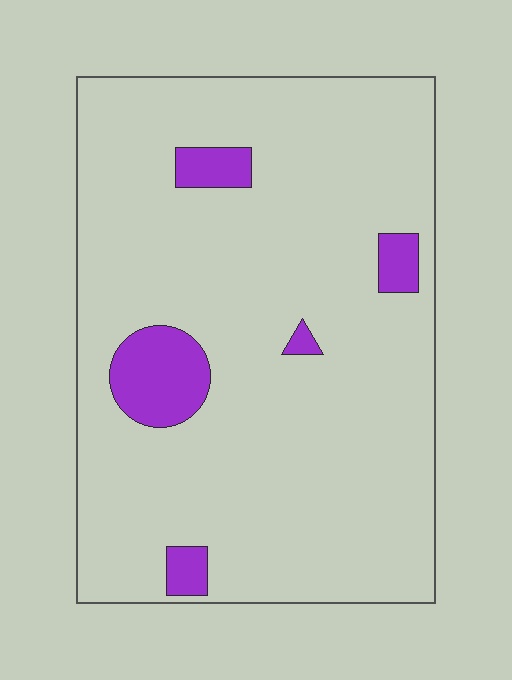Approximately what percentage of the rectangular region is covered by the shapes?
Approximately 10%.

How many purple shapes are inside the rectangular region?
5.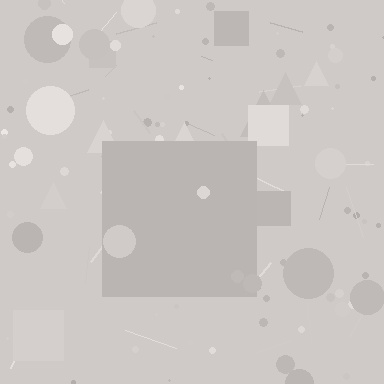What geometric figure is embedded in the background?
A square is embedded in the background.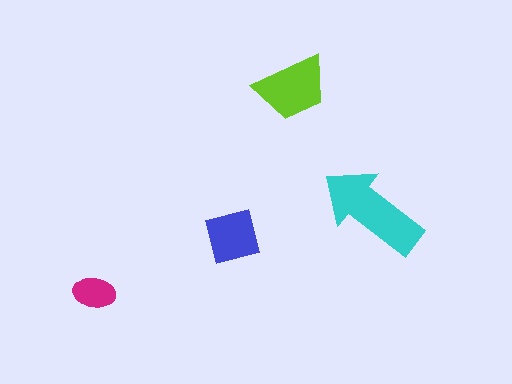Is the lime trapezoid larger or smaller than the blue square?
Larger.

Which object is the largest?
The cyan arrow.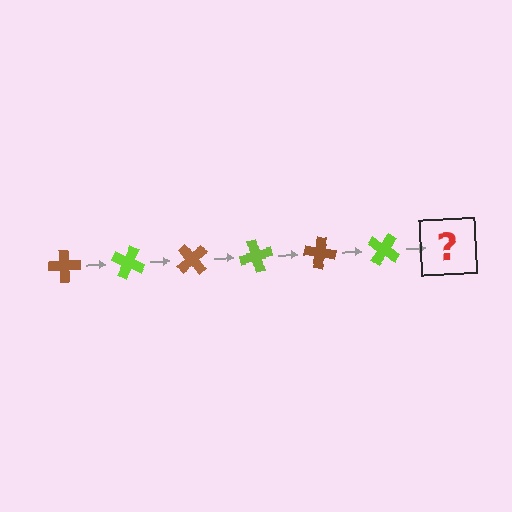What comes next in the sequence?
The next element should be a brown cross, rotated 150 degrees from the start.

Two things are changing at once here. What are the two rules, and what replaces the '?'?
The two rules are that it rotates 25 degrees each step and the color cycles through brown and lime. The '?' should be a brown cross, rotated 150 degrees from the start.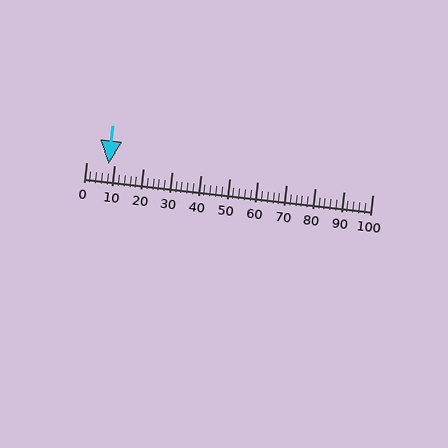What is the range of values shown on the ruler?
The ruler shows values from 0 to 100.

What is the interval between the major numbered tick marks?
The major tick marks are spaced 10 units apart.